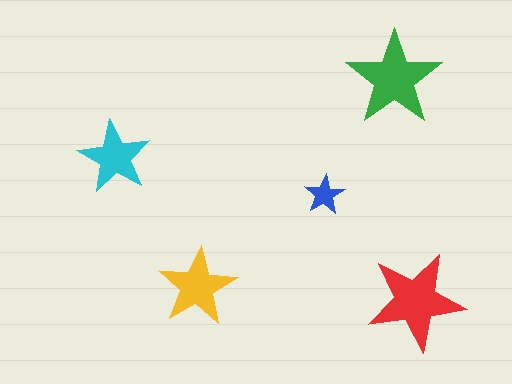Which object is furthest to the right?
The red star is rightmost.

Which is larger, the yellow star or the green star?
The green one.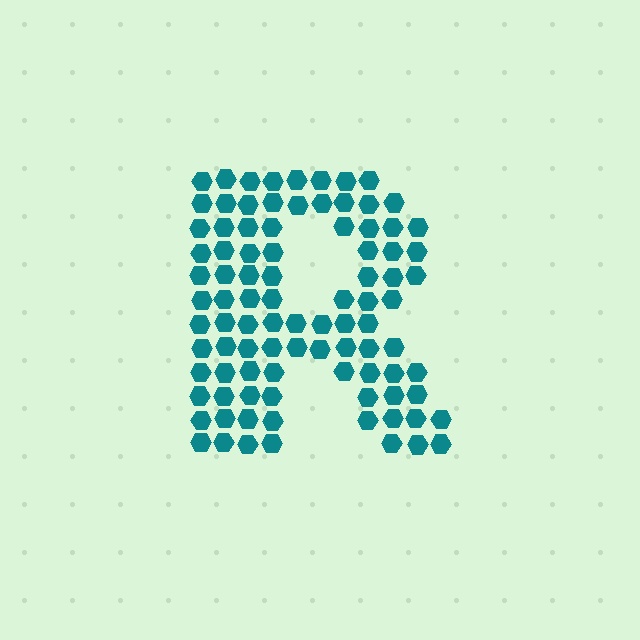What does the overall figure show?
The overall figure shows the letter R.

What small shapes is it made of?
It is made of small hexagons.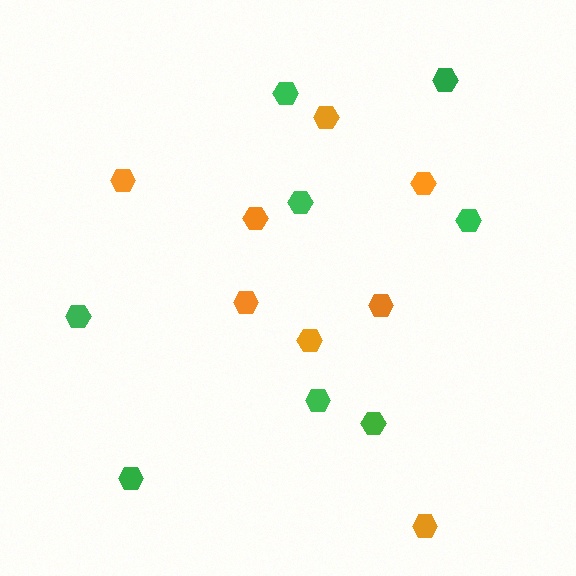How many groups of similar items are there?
There are 2 groups: one group of orange hexagons (8) and one group of green hexagons (8).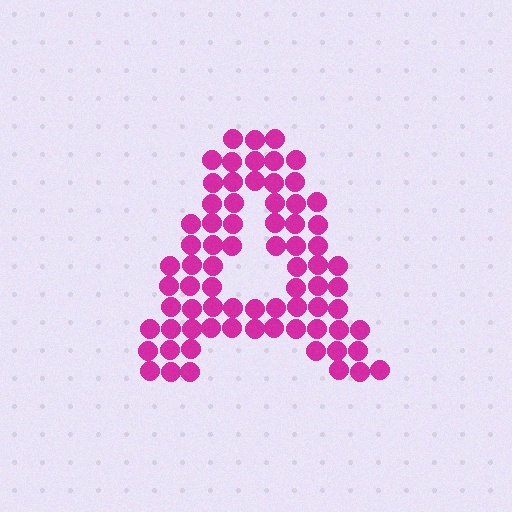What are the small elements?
The small elements are circles.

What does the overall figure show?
The overall figure shows the letter A.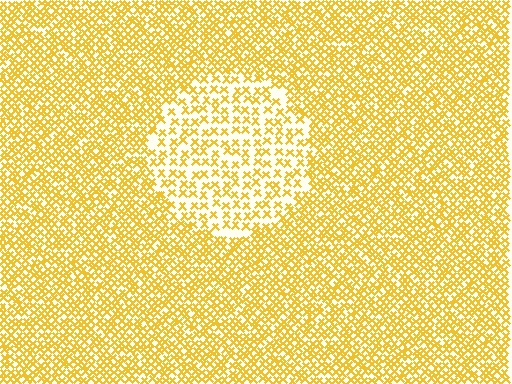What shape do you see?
I see a circle.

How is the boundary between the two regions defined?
The boundary is defined by a change in element density (approximately 2.0x ratio). All elements are the same color, size, and shape.